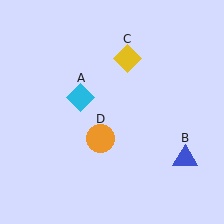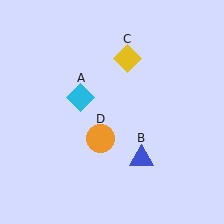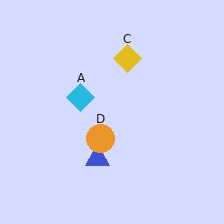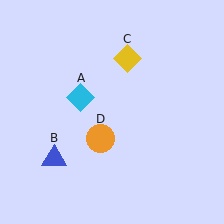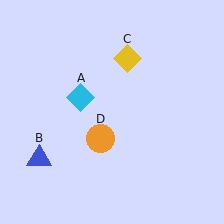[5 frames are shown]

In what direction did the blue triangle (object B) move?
The blue triangle (object B) moved left.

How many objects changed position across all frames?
1 object changed position: blue triangle (object B).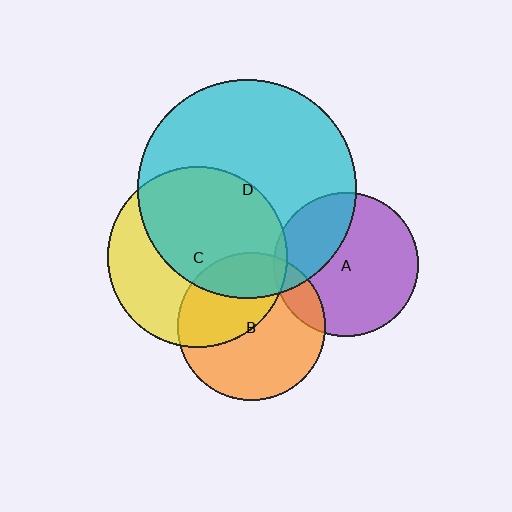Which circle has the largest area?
Circle D (cyan).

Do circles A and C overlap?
Yes.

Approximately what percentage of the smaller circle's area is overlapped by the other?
Approximately 5%.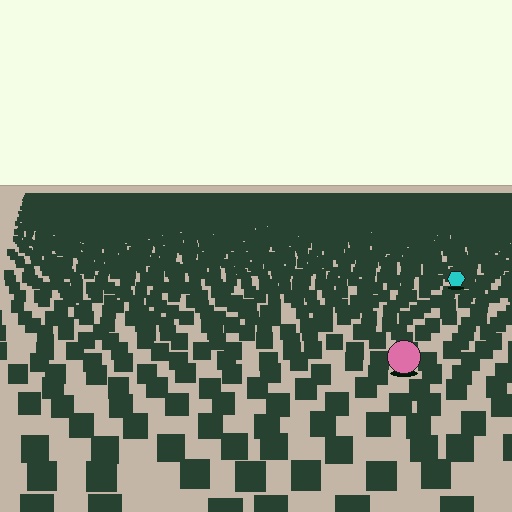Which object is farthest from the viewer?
The cyan hexagon is farthest from the viewer. It appears smaller and the ground texture around it is denser.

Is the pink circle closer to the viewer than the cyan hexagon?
Yes. The pink circle is closer — you can tell from the texture gradient: the ground texture is coarser near it.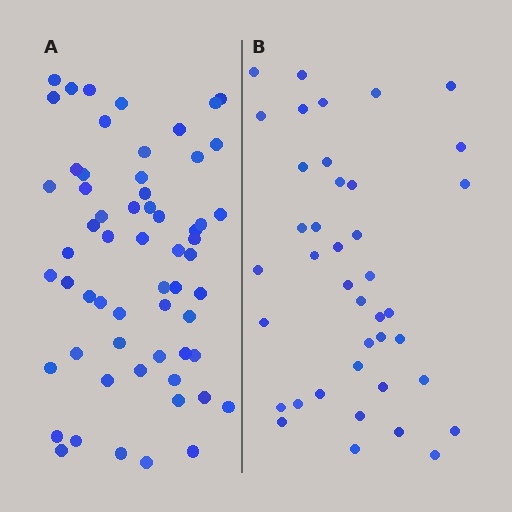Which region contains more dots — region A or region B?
Region A (the left region) has more dots.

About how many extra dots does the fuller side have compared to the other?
Region A has approximately 20 more dots than region B.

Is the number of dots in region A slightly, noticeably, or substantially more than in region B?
Region A has substantially more. The ratio is roughly 1.5 to 1.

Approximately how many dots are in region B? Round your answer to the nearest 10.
About 40 dots.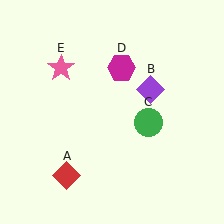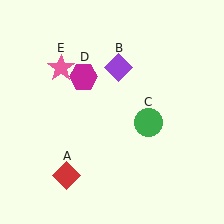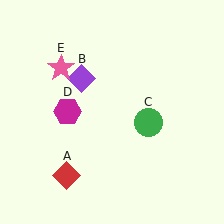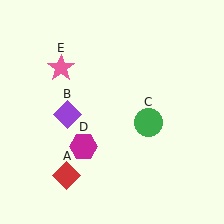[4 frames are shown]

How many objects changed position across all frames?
2 objects changed position: purple diamond (object B), magenta hexagon (object D).